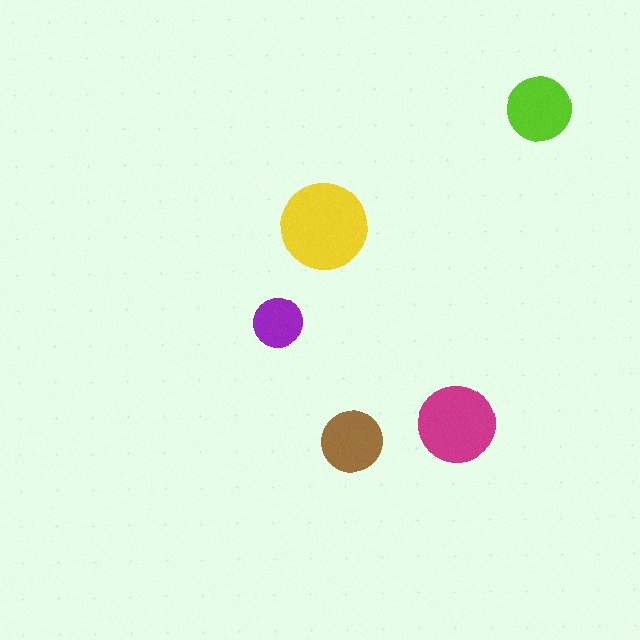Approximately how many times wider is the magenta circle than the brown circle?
About 1.5 times wider.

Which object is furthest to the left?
The purple circle is leftmost.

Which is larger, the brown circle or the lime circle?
The lime one.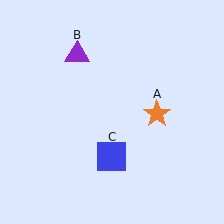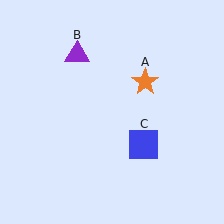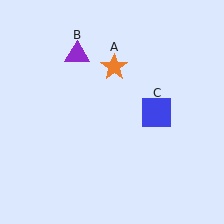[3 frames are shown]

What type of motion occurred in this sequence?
The orange star (object A), blue square (object C) rotated counterclockwise around the center of the scene.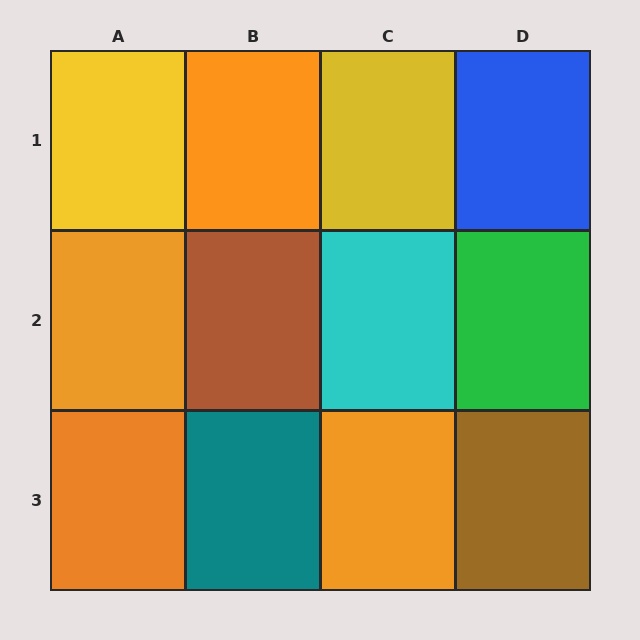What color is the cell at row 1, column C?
Yellow.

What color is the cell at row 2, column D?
Green.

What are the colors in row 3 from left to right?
Orange, teal, orange, brown.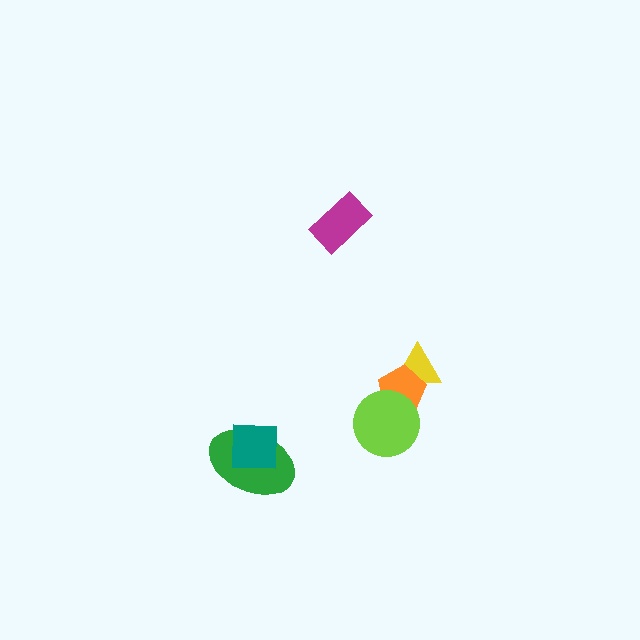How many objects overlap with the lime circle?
1 object overlaps with the lime circle.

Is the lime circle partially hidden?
No, no other shape covers it.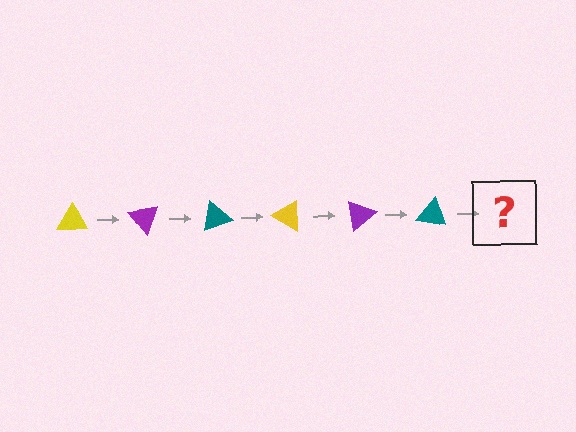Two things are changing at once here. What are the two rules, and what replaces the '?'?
The two rules are that it rotates 50 degrees each step and the color cycles through yellow, purple, and teal. The '?' should be a yellow triangle, rotated 300 degrees from the start.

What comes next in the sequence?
The next element should be a yellow triangle, rotated 300 degrees from the start.